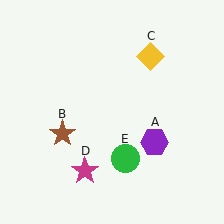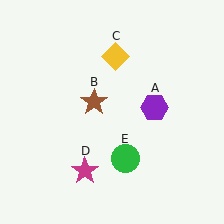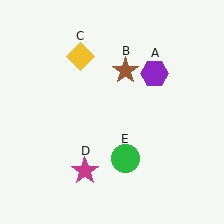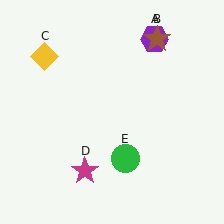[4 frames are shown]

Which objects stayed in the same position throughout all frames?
Magenta star (object D) and green circle (object E) remained stationary.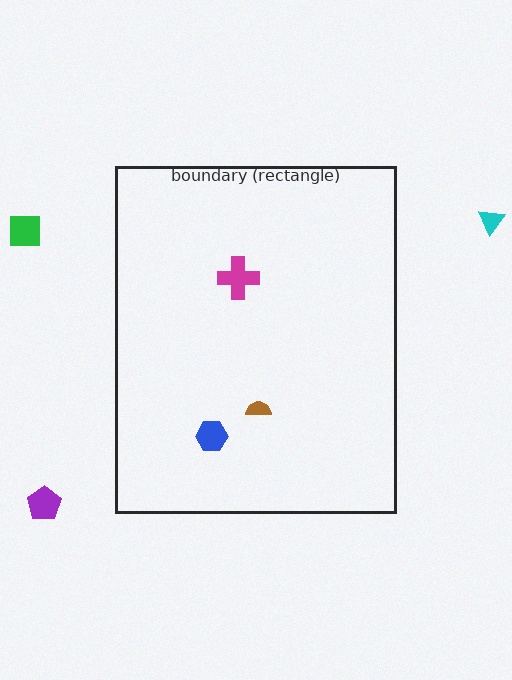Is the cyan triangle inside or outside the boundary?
Outside.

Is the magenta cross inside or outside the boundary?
Inside.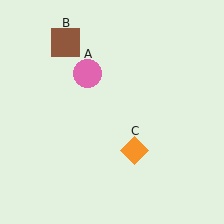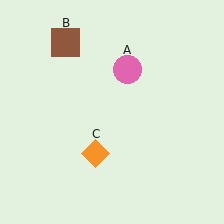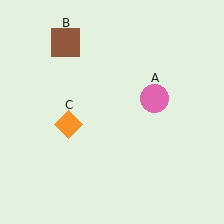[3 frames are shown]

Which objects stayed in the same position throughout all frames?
Brown square (object B) remained stationary.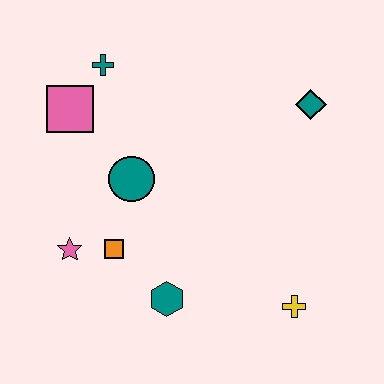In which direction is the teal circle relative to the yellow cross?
The teal circle is to the left of the yellow cross.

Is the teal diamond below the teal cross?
Yes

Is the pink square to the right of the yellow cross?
No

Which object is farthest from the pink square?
The yellow cross is farthest from the pink square.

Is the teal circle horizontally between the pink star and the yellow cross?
Yes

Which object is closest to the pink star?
The orange square is closest to the pink star.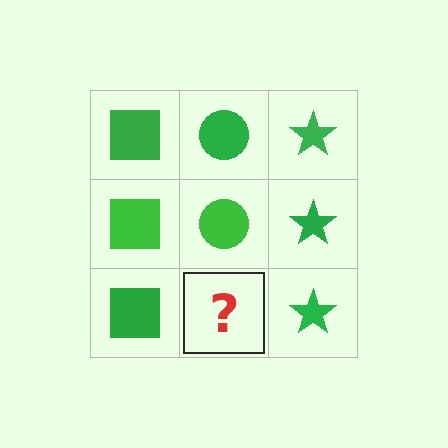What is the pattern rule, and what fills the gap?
The rule is that each column has a consistent shape. The gap should be filled with a green circle.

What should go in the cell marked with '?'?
The missing cell should contain a green circle.